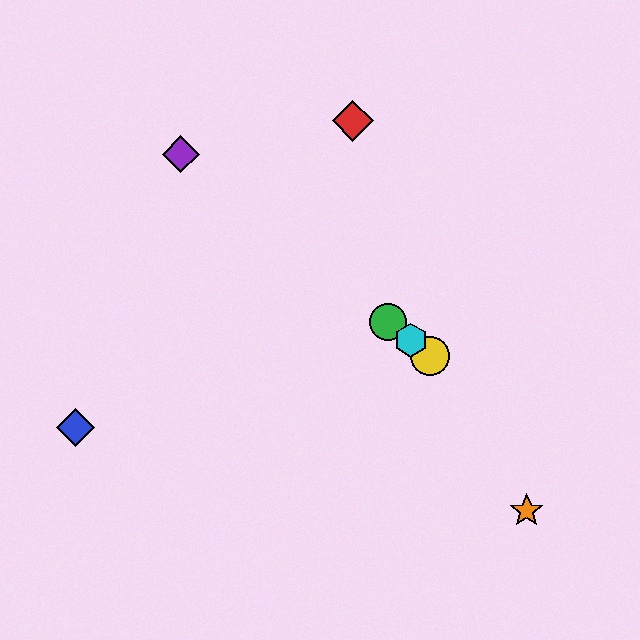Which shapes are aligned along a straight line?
The green circle, the yellow circle, the purple diamond, the cyan hexagon are aligned along a straight line.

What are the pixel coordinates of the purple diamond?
The purple diamond is at (181, 154).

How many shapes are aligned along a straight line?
4 shapes (the green circle, the yellow circle, the purple diamond, the cyan hexagon) are aligned along a straight line.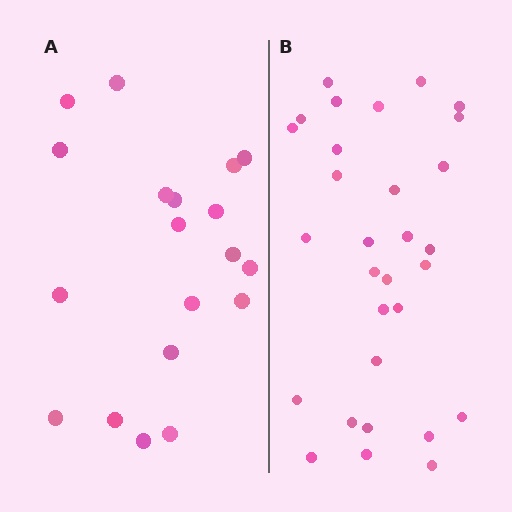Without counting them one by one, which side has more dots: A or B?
Region B (the right region) has more dots.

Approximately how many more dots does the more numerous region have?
Region B has roughly 12 or so more dots than region A.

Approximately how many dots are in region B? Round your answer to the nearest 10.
About 30 dots.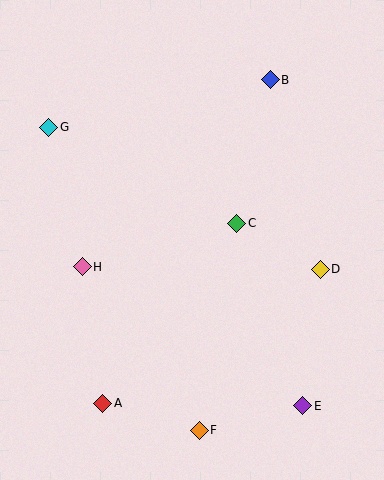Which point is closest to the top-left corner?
Point G is closest to the top-left corner.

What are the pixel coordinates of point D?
Point D is at (320, 269).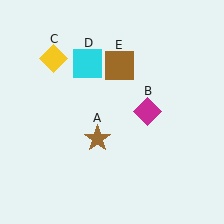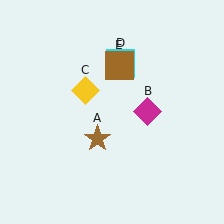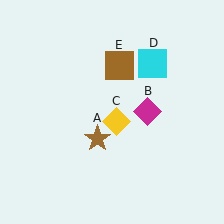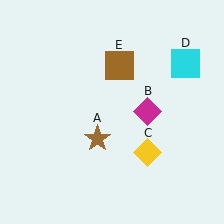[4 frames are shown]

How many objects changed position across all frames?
2 objects changed position: yellow diamond (object C), cyan square (object D).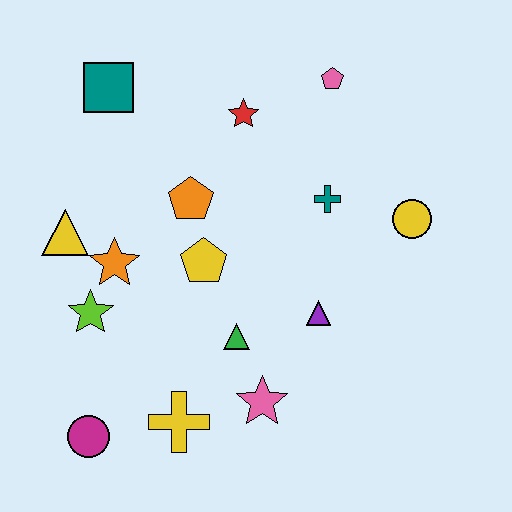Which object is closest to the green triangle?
The pink star is closest to the green triangle.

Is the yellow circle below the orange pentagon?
Yes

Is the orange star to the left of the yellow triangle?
No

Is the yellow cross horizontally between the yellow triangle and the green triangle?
Yes